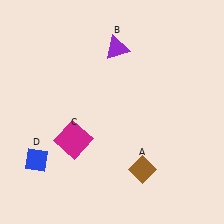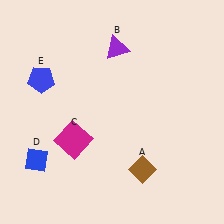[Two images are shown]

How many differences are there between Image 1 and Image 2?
There is 1 difference between the two images.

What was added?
A blue pentagon (E) was added in Image 2.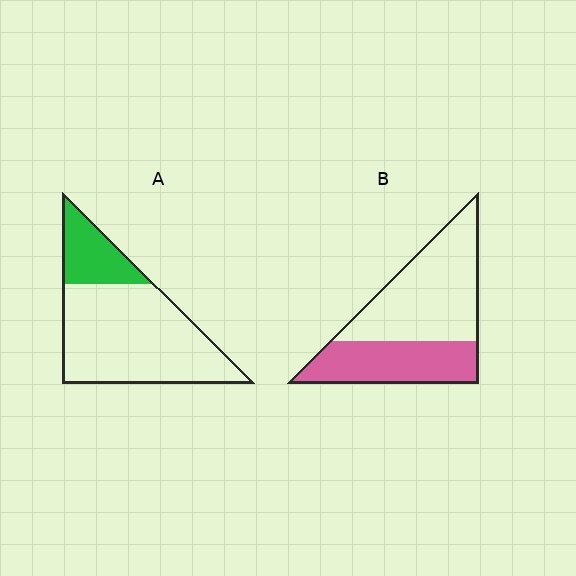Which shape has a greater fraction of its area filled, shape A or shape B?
Shape B.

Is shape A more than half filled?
No.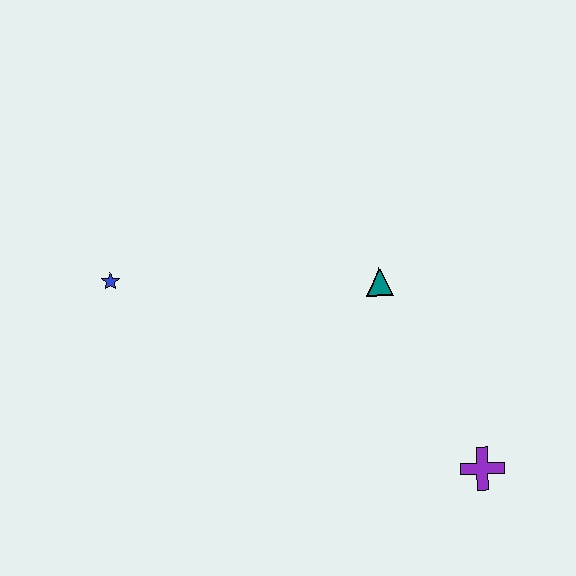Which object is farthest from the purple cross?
The blue star is farthest from the purple cross.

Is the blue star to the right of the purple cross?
No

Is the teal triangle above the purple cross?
Yes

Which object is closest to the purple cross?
The teal triangle is closest to the purple cross.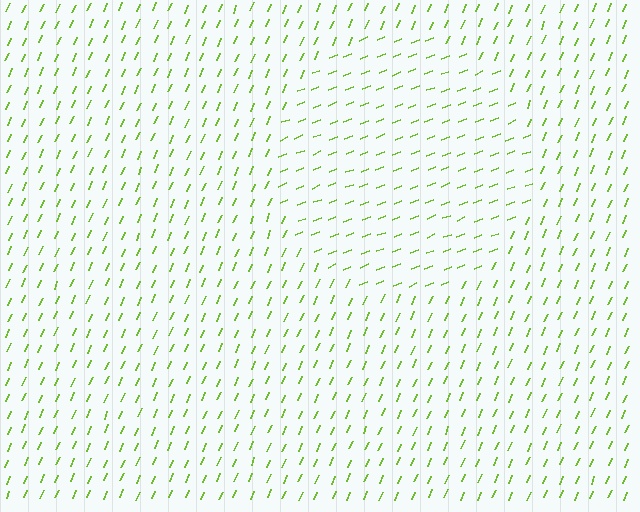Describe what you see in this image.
The image is filled with small lime line segments. A circle region in the image has lines oriented differently from the surrounding lines, creating a visible texture boundary.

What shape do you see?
I see a circle.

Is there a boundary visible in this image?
Yes, there is a texture boundary formed by a change in line orientation.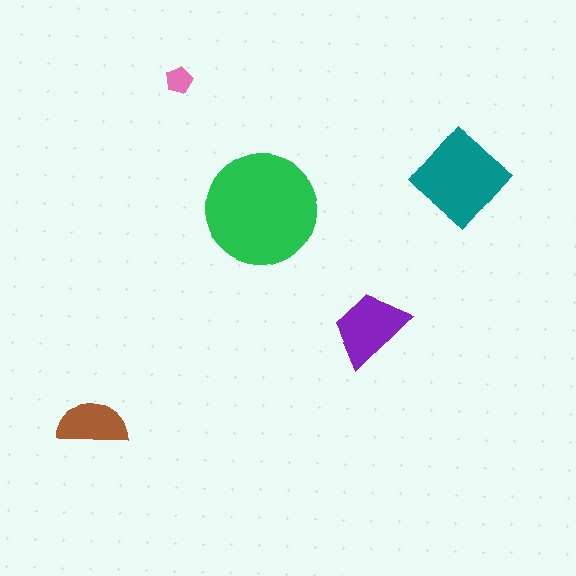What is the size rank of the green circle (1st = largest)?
1st.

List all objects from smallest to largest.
The pink pentagon, the brown semicircle, the purple trapezoid, the teal diamond, the green circle.